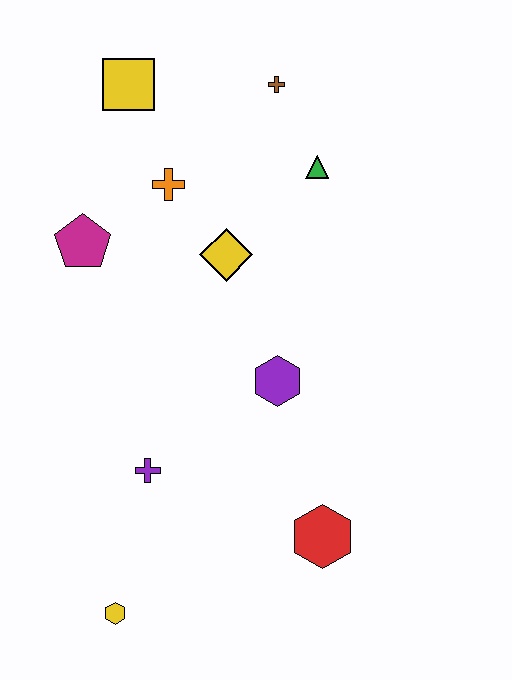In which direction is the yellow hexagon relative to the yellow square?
The yellow hexagon is below the yellow square.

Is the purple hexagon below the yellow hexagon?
No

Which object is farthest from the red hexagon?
The yellow square is farthest from the red hexagon.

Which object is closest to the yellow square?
The orange cross is closest to the yellow square.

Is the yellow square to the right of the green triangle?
No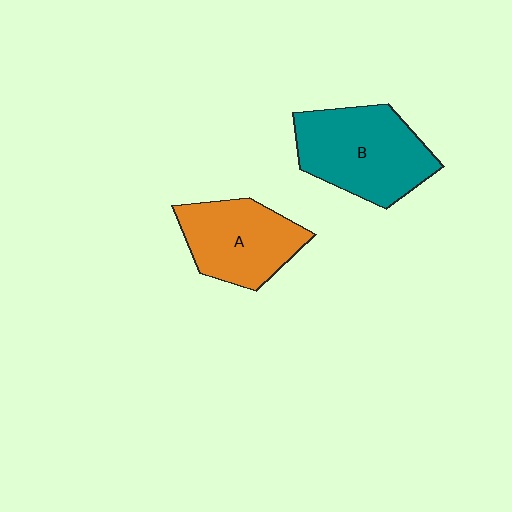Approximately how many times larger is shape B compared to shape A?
Approximately 1.2 times.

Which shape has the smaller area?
Shape A (orange).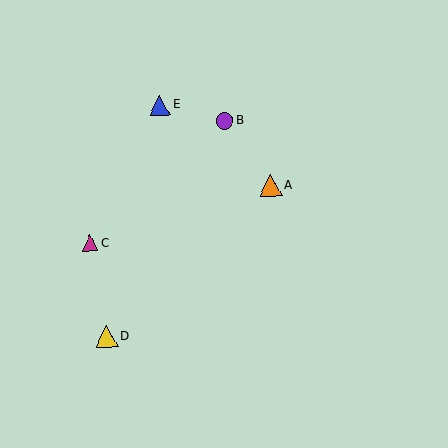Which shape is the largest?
The orange triangle (labeled A) is the largest.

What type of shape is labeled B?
Shape B is a purple circle.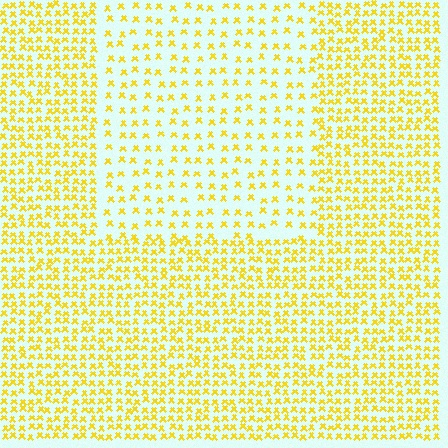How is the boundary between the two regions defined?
The boundary is defined by a change in element density (approximately 2.1x ratio). All elements are the same color, size, and shape.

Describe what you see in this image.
The image contains small yellow elements arranged at two different densities. A rectangle-shaped region is visible where the elements are less densely packed than the surrounding area.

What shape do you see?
I see a rectangle.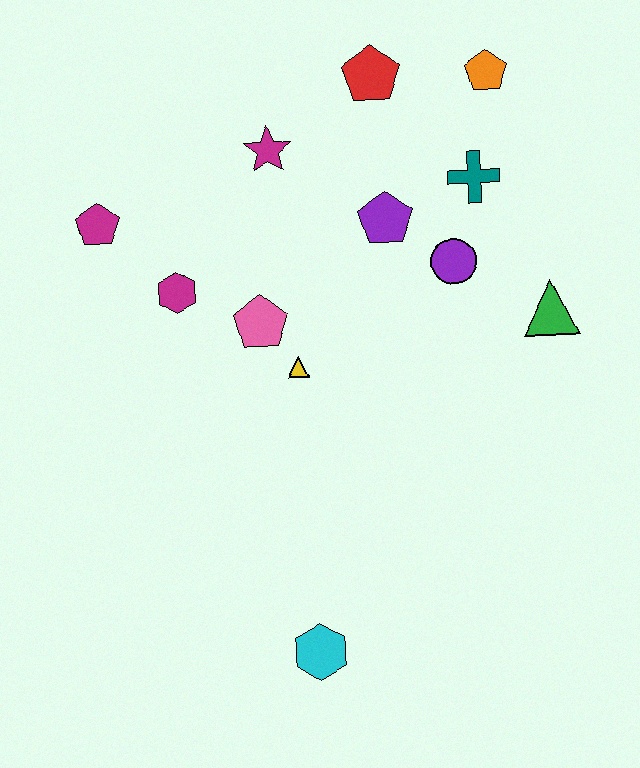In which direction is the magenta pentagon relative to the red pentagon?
The magenta pentagon is to the left of the red pentagon.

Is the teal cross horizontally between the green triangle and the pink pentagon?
Yes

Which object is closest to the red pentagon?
The orange pentagon is closest to the red pentagon.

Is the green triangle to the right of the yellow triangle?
Yes